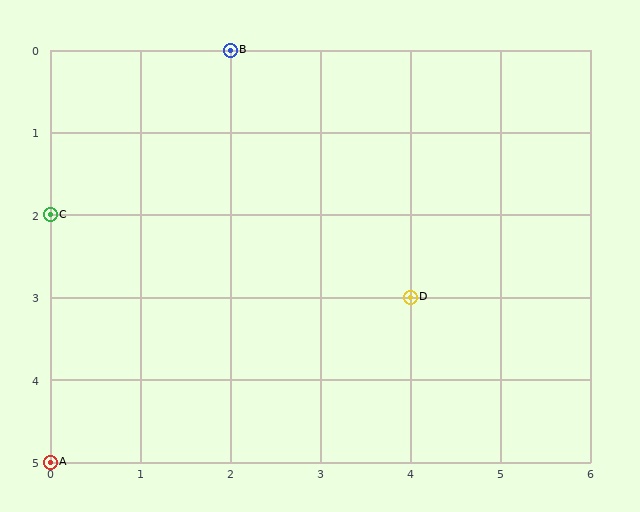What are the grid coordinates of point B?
Point B is at grid coordinates (2, 0).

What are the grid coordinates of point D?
Point D is at grid coordinates (4, 3).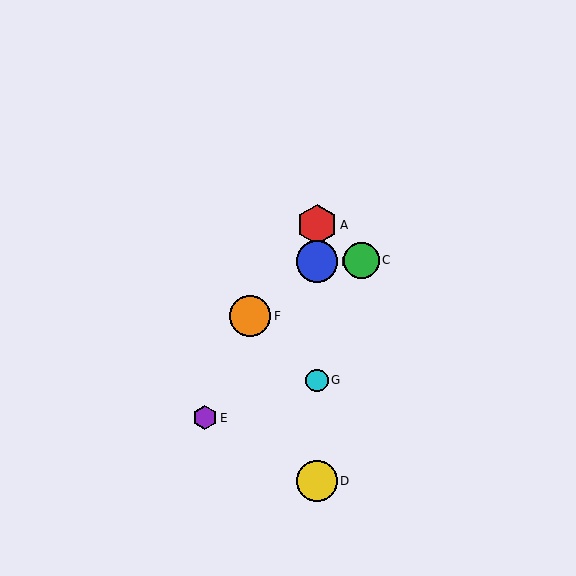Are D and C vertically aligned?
No, D is at x≈317 and C is at x≈361.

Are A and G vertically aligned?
Yes, both are at x≈317.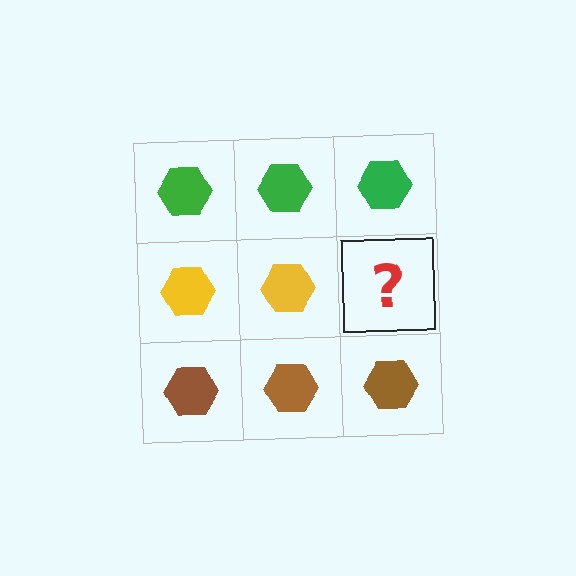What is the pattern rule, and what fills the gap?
The rule is that each row has a consistent color. The gap should be filled with a yellow hexagon.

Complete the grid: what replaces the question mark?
The question mark should be replaced with a yellow hexagon.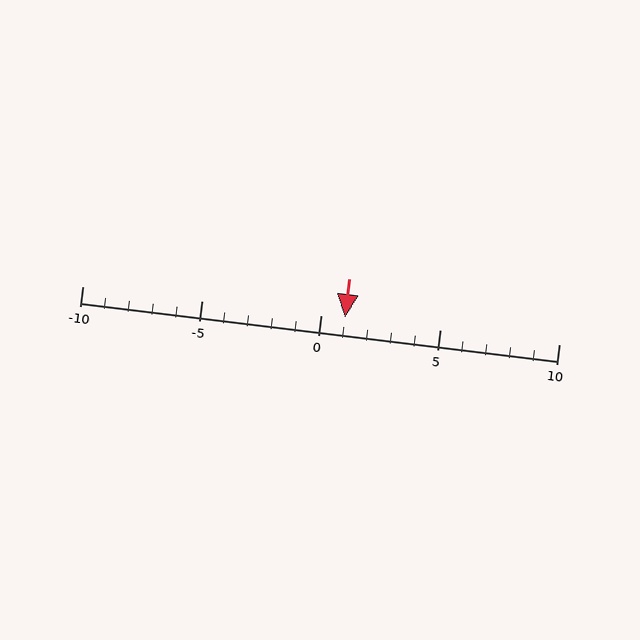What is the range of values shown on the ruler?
The ruler shows values from -10 to 10.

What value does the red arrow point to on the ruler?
The red arrow points to approximately 1.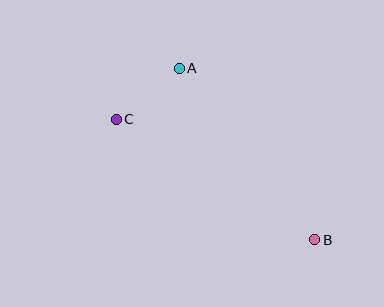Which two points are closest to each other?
Points A and C are closest to each other.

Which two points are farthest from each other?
Points B and C are farthest from each other.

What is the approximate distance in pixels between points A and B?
The distance between A and B is approximately 219 pixels.